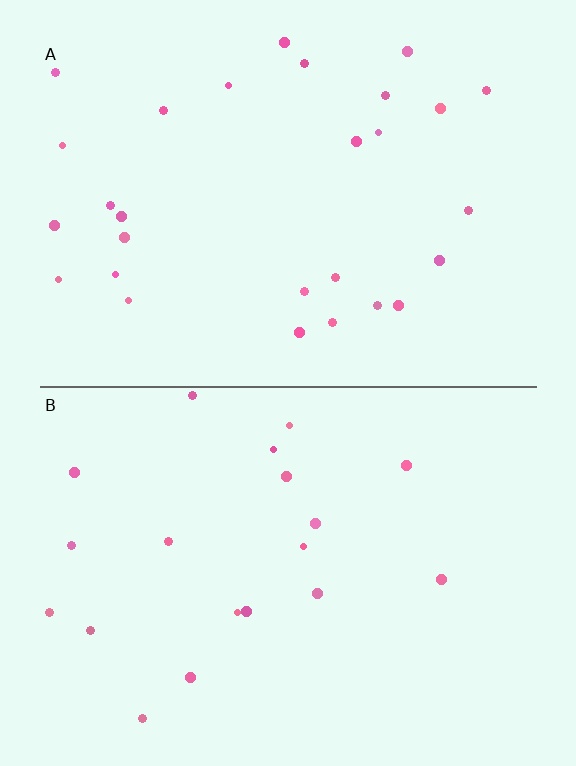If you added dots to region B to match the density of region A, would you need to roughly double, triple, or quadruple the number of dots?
Approximately double.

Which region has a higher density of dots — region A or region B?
A (the top).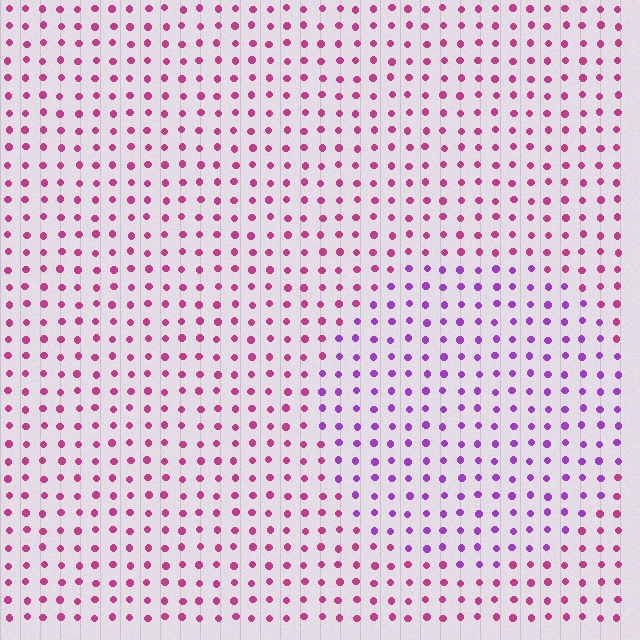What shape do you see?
I see a circle.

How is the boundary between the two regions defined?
The boundary is defined purely by a slight shift in hue (about 39 degrees). Spacing, size, and orientation are identical on both sides.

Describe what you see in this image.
The image is filled with small magenta elements in a uniform arrangement. A circle-shaped region is visible where the elements are tinted to a slightly different hue, forming a subtle color boundary.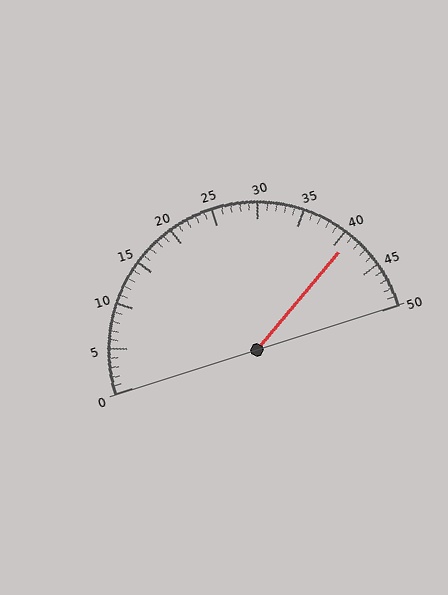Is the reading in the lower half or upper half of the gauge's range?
The reading is in the upper half of the range (0 to 50).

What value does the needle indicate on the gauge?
The needle indicates approximately 41.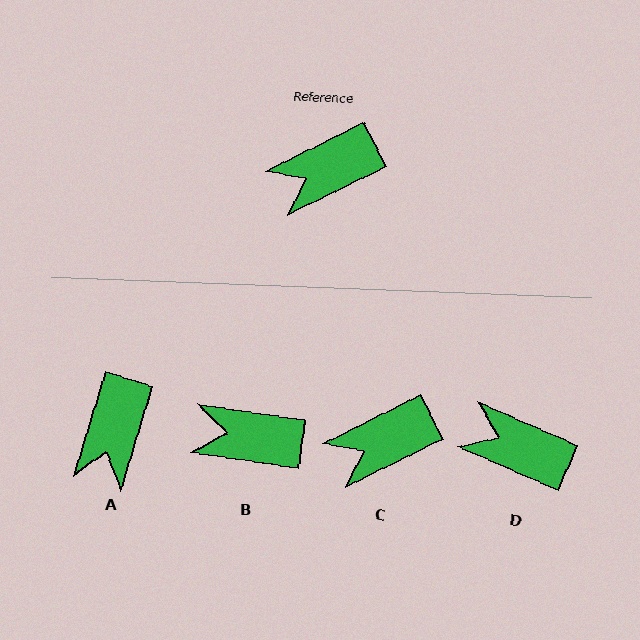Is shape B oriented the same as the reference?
No, it is off by about 35 degrees.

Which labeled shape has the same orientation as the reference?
C.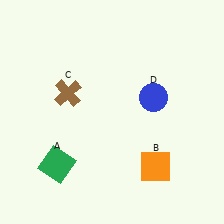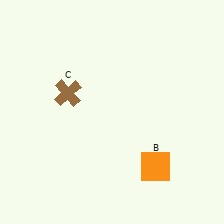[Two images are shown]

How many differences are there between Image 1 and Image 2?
There are 2 differences between the two images.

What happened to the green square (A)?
The green square (A) was removed in Image 2. It was in the bottom-left area of Image 1.